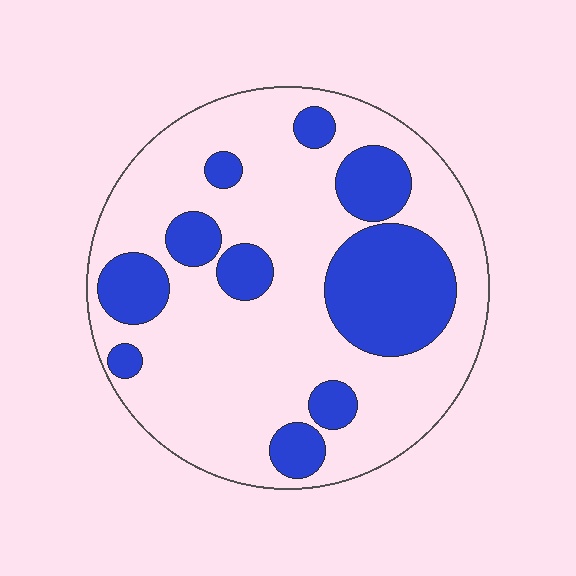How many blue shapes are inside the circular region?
10.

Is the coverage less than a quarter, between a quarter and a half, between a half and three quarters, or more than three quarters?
Between a quarter and a half.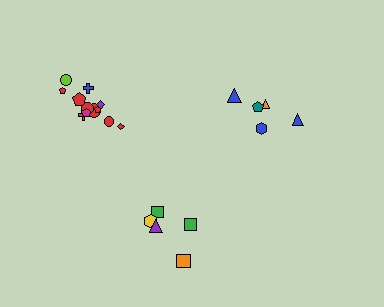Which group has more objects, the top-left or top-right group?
The top-left group.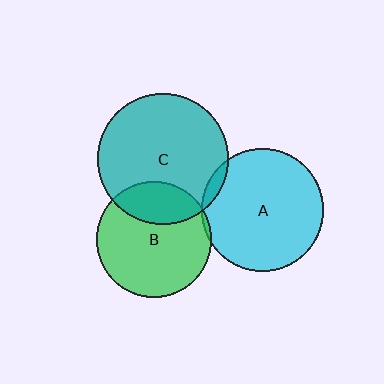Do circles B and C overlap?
Yes.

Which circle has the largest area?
Circle C (teal).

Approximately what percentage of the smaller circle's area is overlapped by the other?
Approximately 25%.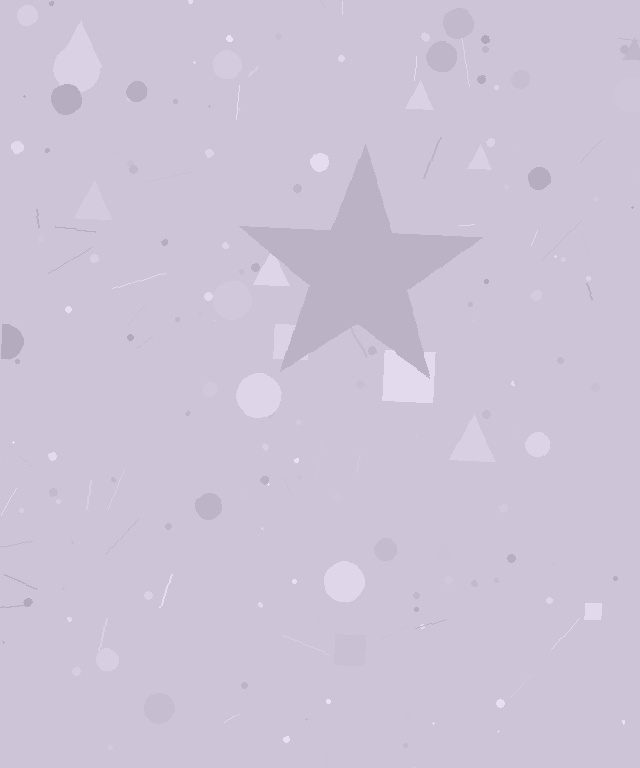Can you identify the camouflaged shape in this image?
The camouflaged shape is a star.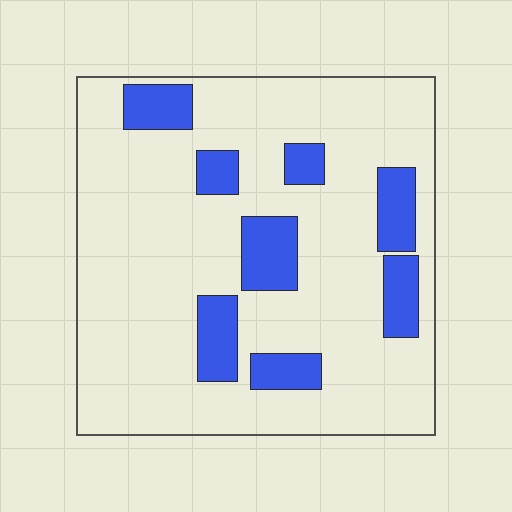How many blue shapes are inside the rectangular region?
8.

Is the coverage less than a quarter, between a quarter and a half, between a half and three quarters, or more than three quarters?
Less than a quarter.